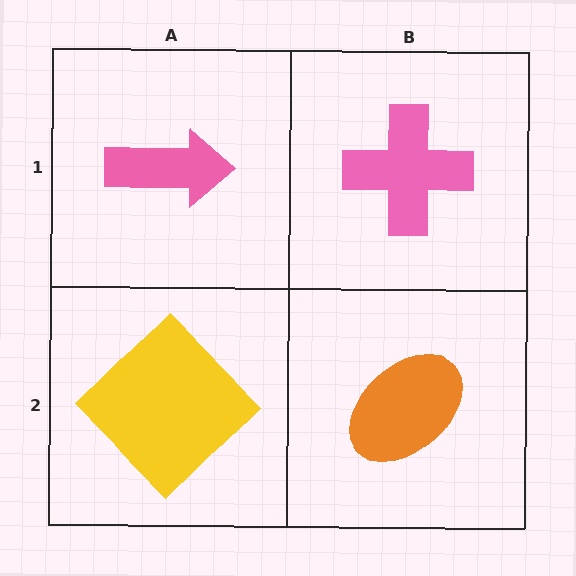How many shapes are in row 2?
2 shapes.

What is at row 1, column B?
A pink cross.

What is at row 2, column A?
A yellow diamond.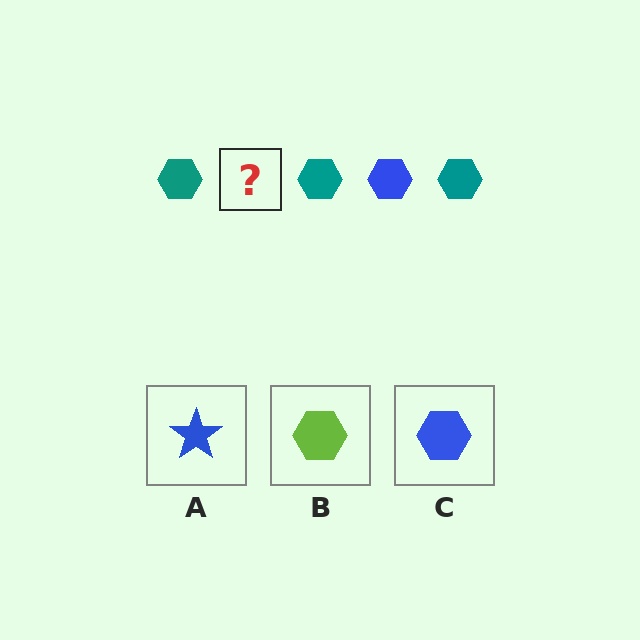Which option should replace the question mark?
Option C.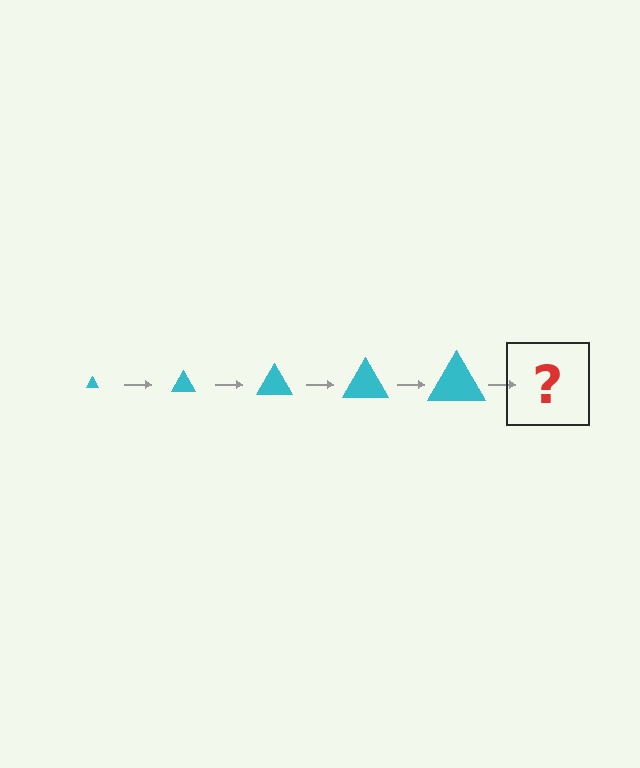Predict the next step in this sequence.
The next step is a cyan triangle, larger than the previous one.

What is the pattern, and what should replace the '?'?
The pattern is that the triangle gets progressively larger each step. The '?' should be a cyan triangle, larger than the previous one.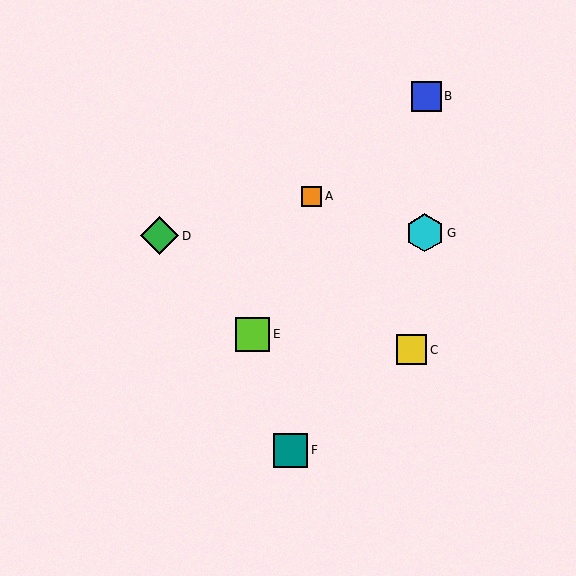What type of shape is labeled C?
Shape C is a yellow square.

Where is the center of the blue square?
The center of the blue square is at (426, 96).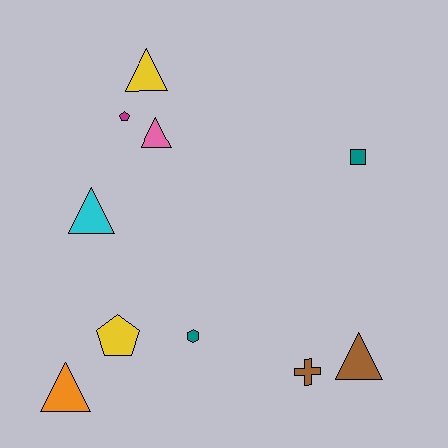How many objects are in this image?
There are 10 objects.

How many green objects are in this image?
There are no green objects.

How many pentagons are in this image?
There are 2 pentagons.